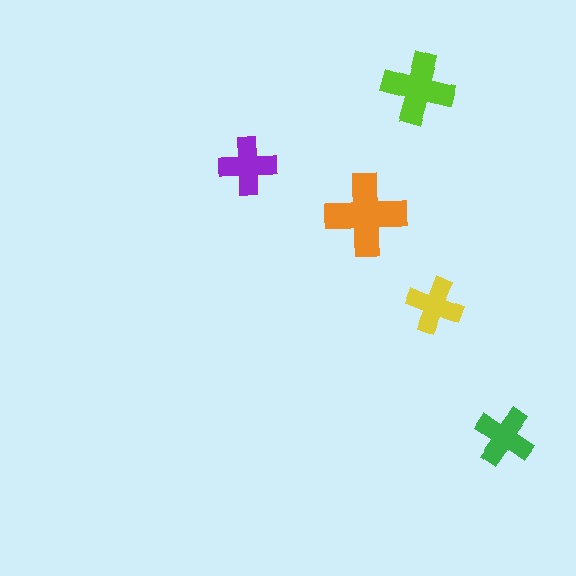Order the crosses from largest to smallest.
the orange one, the lime one, the green one, the purple one, the yellow one.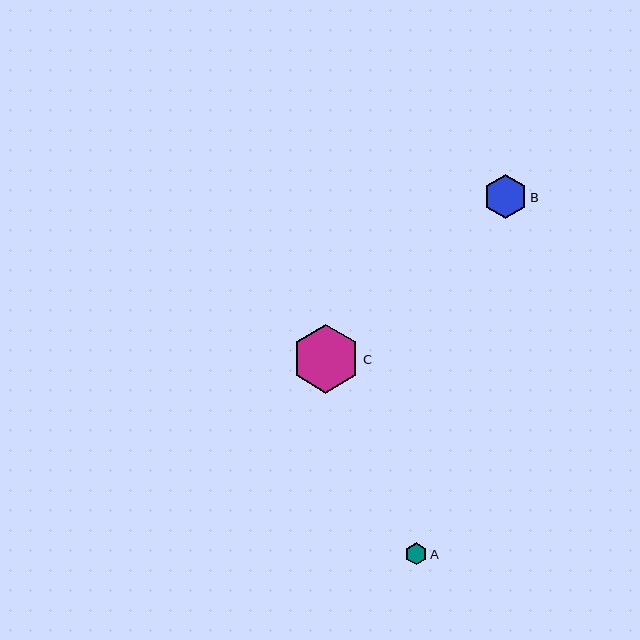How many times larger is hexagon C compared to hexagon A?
Hexagon C is approximately 3.1 times the size of hexagon A.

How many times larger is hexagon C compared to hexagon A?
Hexagon C is approximately 3.1 times the size of hexagon A.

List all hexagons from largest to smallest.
From largest to smallest: C, B, A.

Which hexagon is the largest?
Hexagon C is the largest with a size of approximately 69 pixels.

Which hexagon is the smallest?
Hexagon A is the smallest with a size of approximately 22 pixels.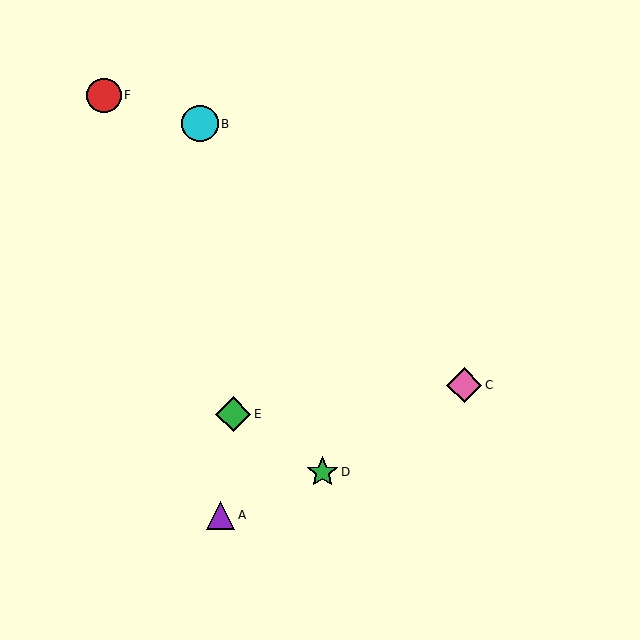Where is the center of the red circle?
The center of the red circle is at (104, 95).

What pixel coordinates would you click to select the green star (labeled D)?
Click at (323, 472) to select the green star D.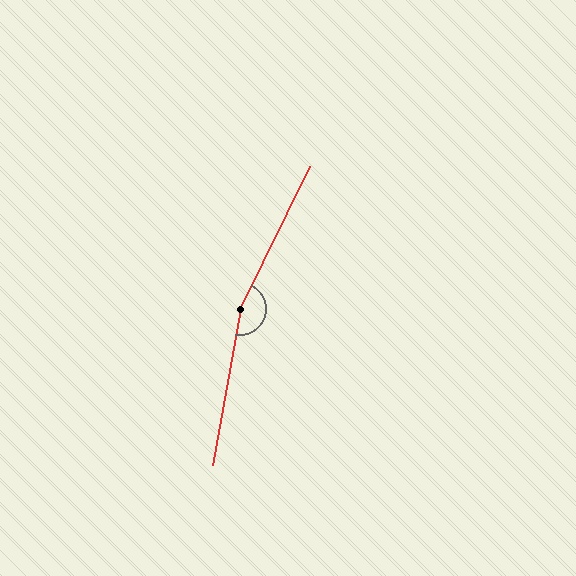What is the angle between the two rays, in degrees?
Approximately 164 degrees.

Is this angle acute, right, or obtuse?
It is obtuse.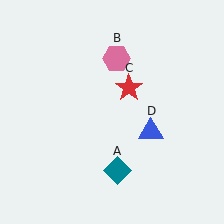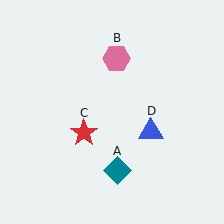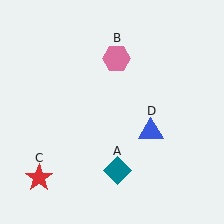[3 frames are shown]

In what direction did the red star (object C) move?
The red star (object C) moved down and to the left.